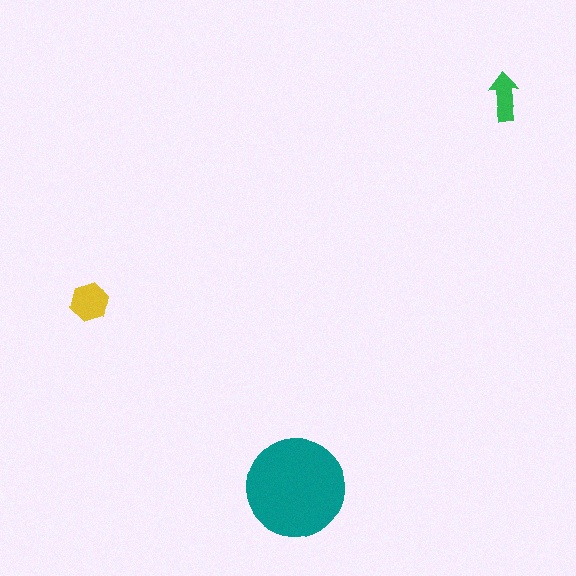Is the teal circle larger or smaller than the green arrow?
Larger.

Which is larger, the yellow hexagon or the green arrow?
The yellow hexagon.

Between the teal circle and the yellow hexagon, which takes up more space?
The teal circle.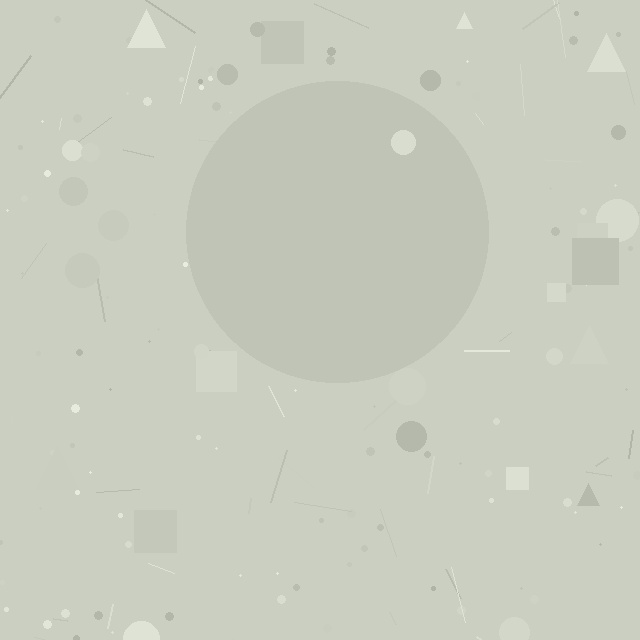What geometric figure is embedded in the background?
A circle is embedded in the background.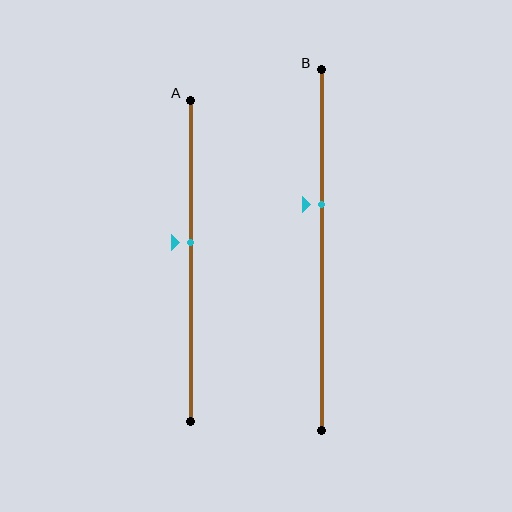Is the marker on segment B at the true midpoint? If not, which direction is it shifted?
No, the marker on segment B is shifted upward by about 13% of the segment length.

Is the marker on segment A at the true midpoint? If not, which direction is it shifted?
No, the marker on segment A is shifted upward by about 6% of the segment length.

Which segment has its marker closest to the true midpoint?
Segment A has its marker closest to the true midpoint.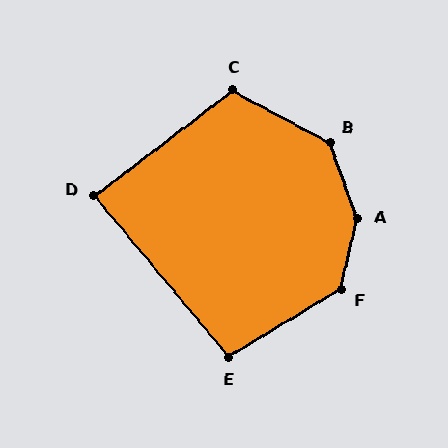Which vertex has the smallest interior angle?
D, at approximately 87 degrees.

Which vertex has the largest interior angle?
A, at approximately 146 degrees.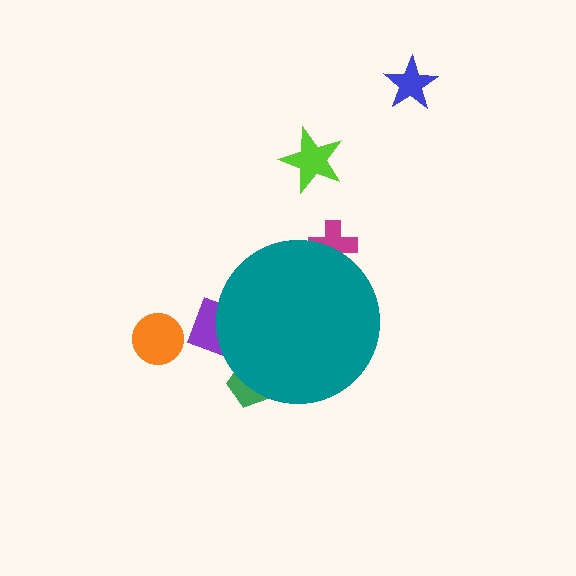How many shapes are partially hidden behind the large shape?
3 shapes are partially hidden.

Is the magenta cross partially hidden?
Yes, the magenta cross is partially hidden behind the teal circle.